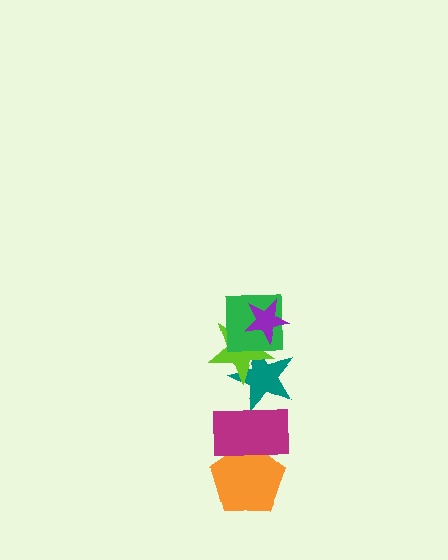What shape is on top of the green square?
The purple star is on top of the green square.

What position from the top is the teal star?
The teal star is 4th from the top.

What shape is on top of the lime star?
The green square is on top of the lime star.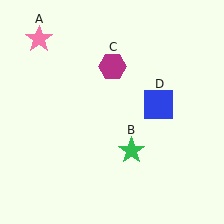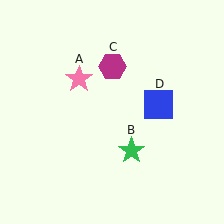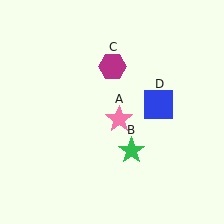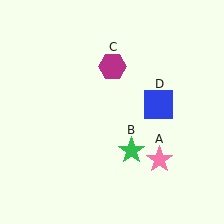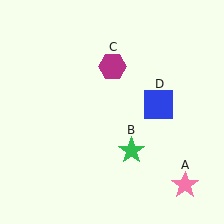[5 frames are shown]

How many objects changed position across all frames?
1 object changed position: pink star (object A).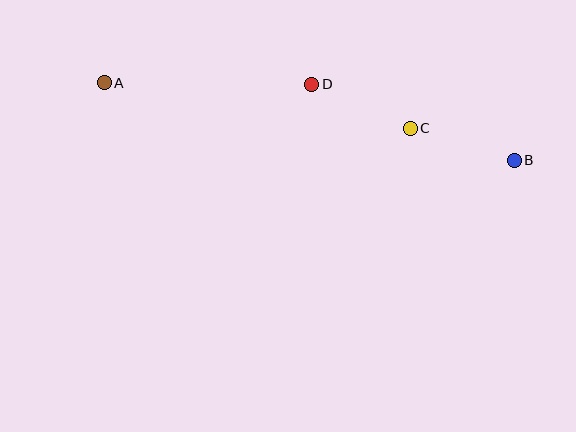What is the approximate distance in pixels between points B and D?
The distance between B and D is approximately 216 pixels.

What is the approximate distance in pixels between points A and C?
The distance between A and C is approximately 309 pixels.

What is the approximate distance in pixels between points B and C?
The distance between B and C is approximately 109 pixels.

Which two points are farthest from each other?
Points A and B are farthest from each other.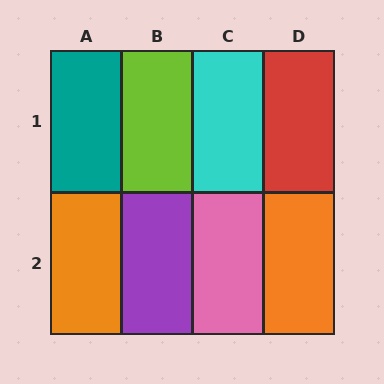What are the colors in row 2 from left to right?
Orange, purple, pink, orange.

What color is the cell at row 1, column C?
Cyan.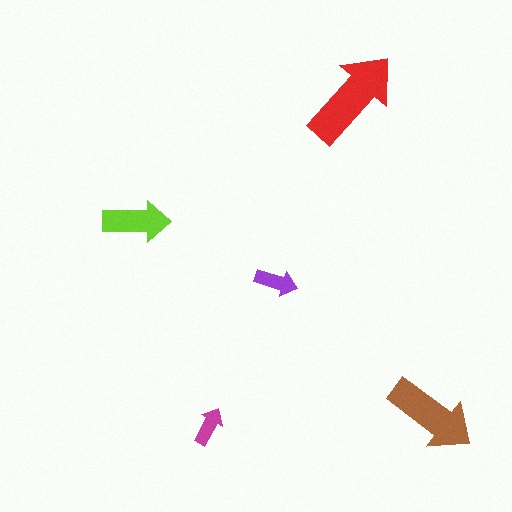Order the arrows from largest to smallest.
the red one, the brown one, the lime one, the purple one, the magenta one.